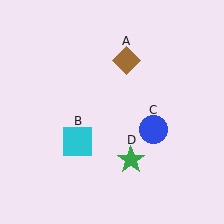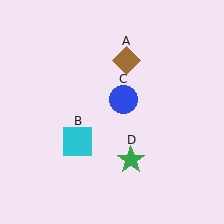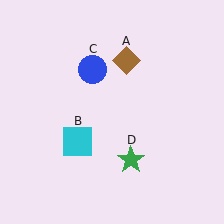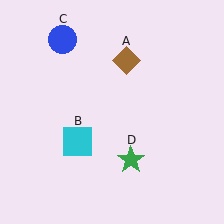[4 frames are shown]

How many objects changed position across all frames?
1 object changed position: blue circle (object C).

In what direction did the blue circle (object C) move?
The blue circle (object C) moved up and to the left.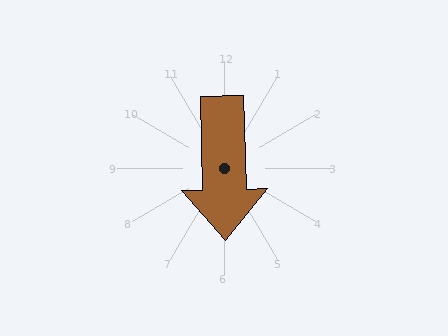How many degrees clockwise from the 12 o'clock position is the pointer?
Approximately 178 degrees.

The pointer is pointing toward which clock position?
Roughly 6 o'clock.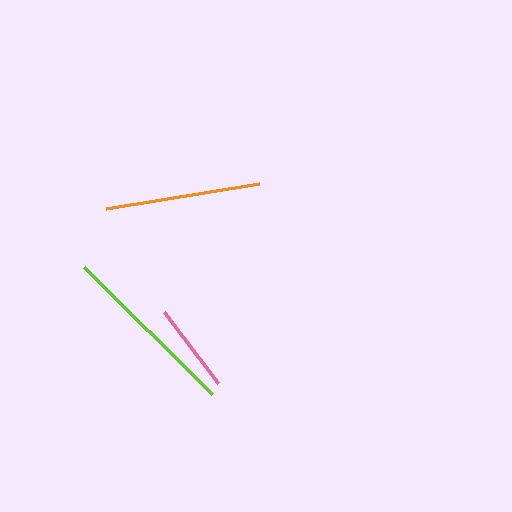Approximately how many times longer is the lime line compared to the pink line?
The lime line is approximately 2.0 times the length of the pink line.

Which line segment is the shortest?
The pink line is the shortest at approximately 90 pixels.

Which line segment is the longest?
The lime line is the longest at approximately 181 pixels.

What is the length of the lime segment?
The lime segment is approximately 181 pixels long.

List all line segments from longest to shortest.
From longest to shortest: lime, orange, pink.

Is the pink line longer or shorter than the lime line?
The lime line is longer than the pink line.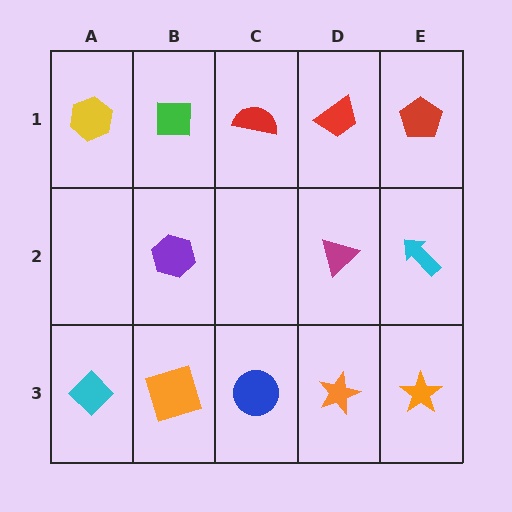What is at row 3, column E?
An orange star.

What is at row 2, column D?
A magenta triangle.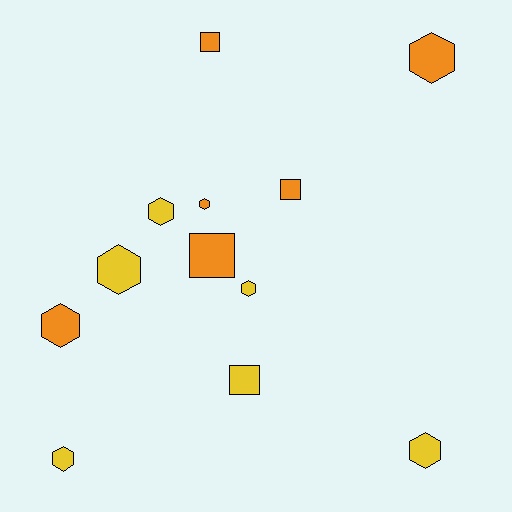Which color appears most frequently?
Yellow, with 6 objects.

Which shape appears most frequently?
Hexagon, with 8 objects.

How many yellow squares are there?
There is 1 yellow square.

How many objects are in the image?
There are 12 objects.